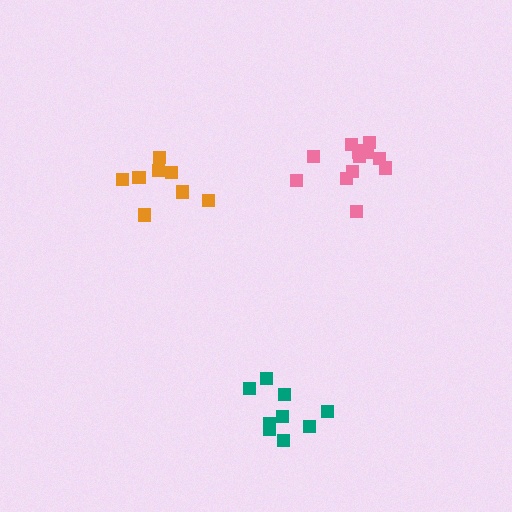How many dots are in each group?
Group 1: 9 dots, Group 2: 9 dots, Group 3: 13 dots (31 total).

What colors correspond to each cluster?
The clusters are colored: orange, teal, pink.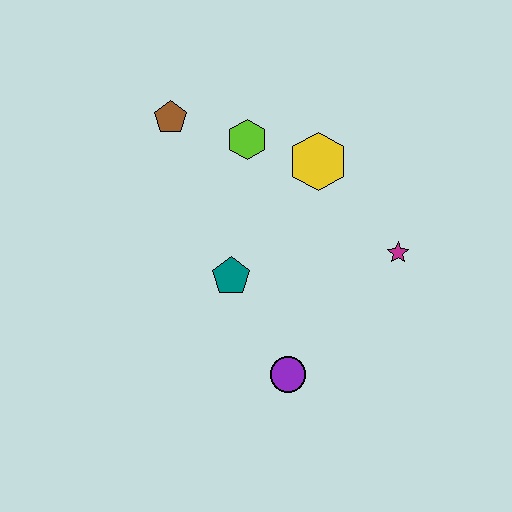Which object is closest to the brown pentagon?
The lime hexagon is closest to the brown pentagon.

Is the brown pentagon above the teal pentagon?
Yes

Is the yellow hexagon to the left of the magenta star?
Yes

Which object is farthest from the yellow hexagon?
The purple circle is farthest from the yellow hexagon.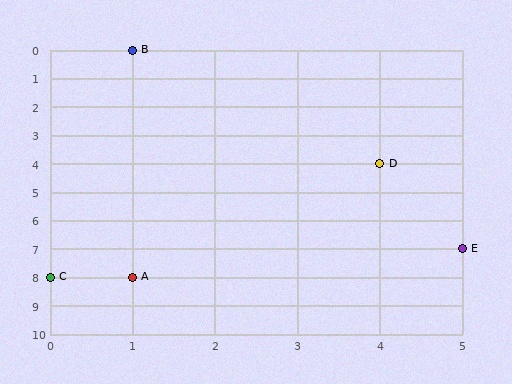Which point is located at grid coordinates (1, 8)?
Point A is at (1, 8).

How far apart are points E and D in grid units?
Points E and D are 1 column and 3 rows apart (about 3.2 grid units diagonally).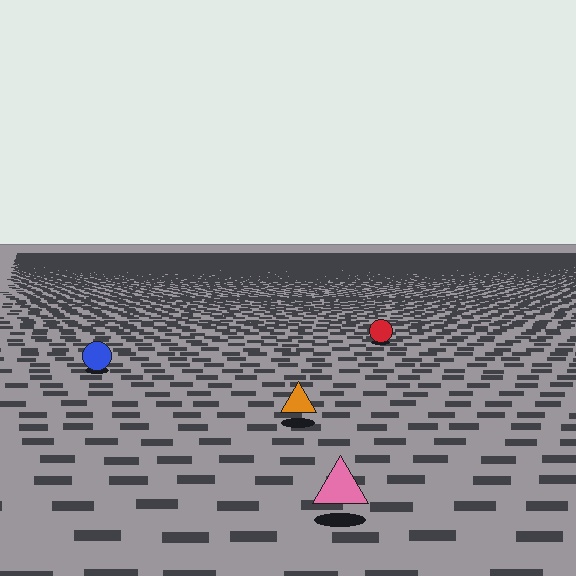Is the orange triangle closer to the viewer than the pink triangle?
No. The pink triangle is closer — you can tell from the texture gradient: the ground texture is coarser near it.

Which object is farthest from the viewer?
The red circle is farthest from the viewer. It appears smaller and the ground texture around it is denser.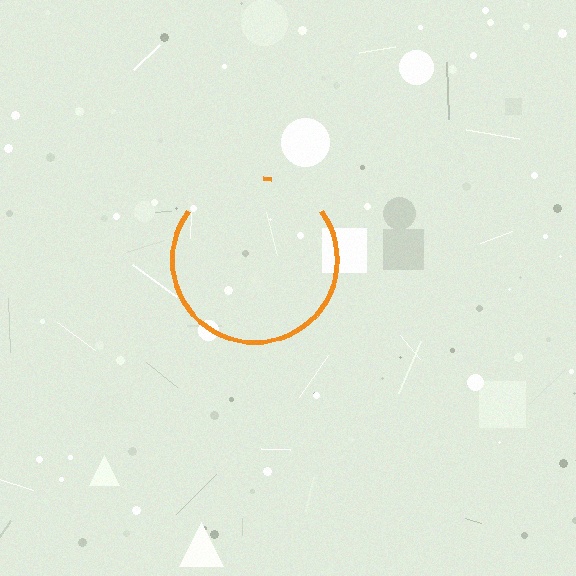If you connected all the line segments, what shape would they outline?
They would outline a circle.